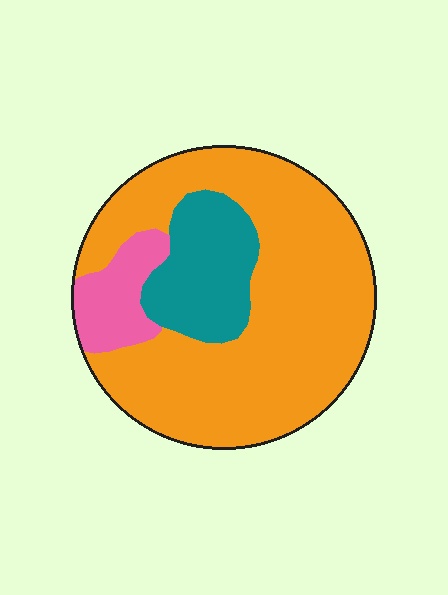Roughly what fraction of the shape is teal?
Teal takes up between a sixth and a third of the shape.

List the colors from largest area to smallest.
From largest to smallest: orange, teal, pink.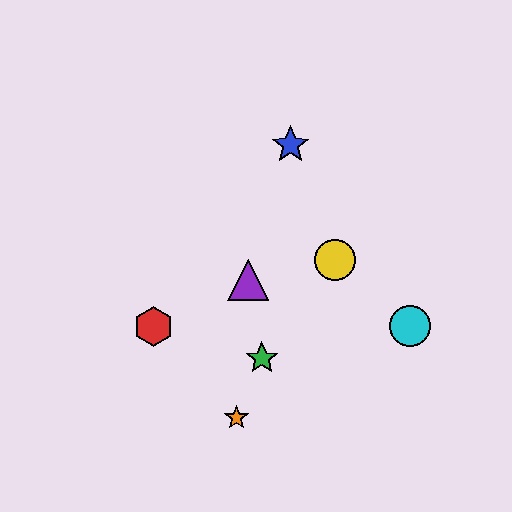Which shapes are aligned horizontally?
The red hexagon, the cyan circle are aligned horizontally.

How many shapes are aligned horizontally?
2 shapes (the red hexagon, the cyan circle) are aligned horizontally.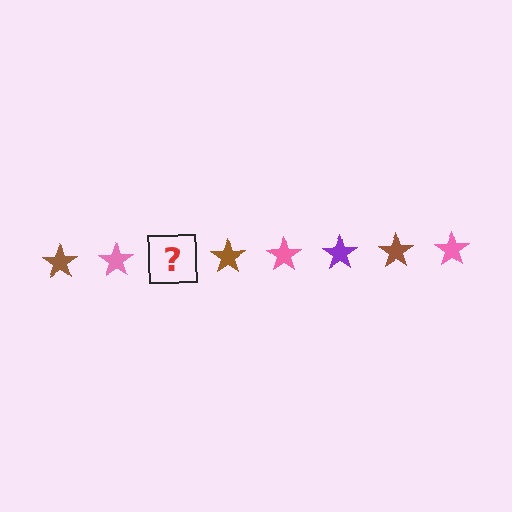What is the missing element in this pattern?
The missing element is a purple star.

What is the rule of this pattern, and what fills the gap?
The rule is that the pattern cycles through brown, pink, purple stars. The gap should be filled with a purple star.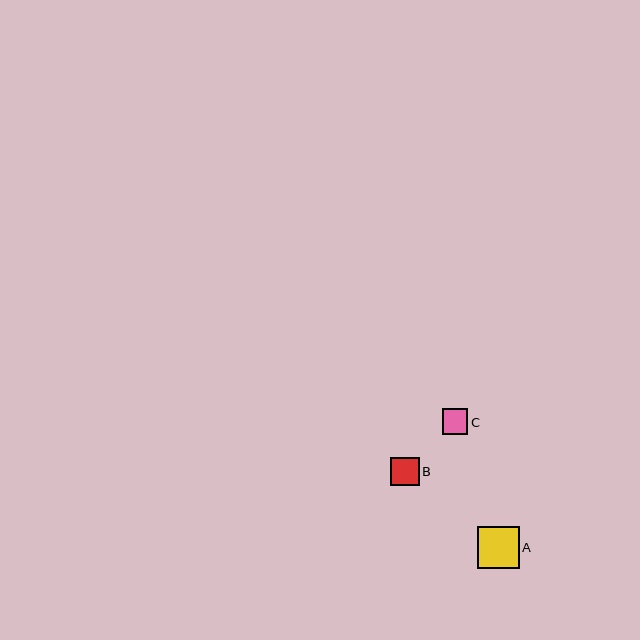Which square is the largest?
Square A is the largest with a size of approximately 42 pixels.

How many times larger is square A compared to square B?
Square A is approximately 1.5 times the size of square B.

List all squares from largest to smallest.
From largest to smallest: A, B, C.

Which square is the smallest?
Square C is the smallest with a size of approximately 26 pixels.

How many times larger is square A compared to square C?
Square A is approximately 1.6 times the size of square C.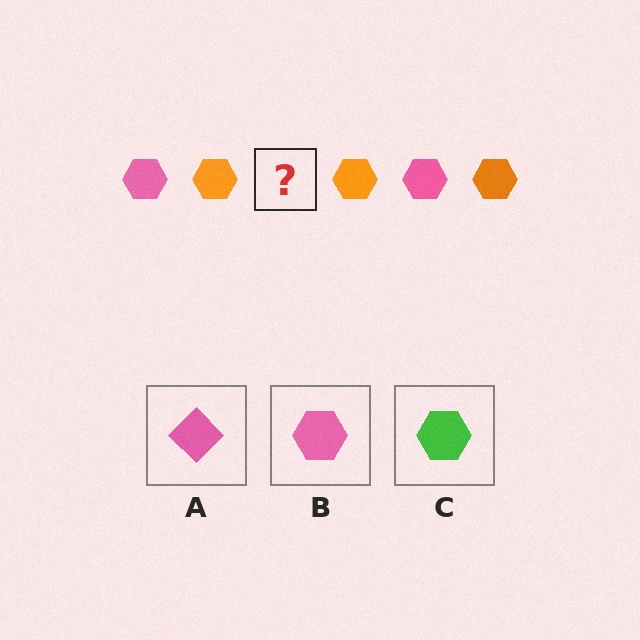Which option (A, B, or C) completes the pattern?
B.